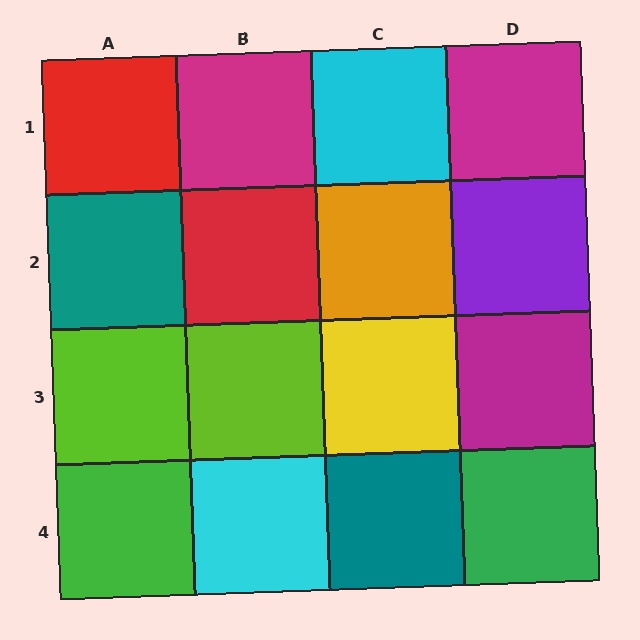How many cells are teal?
2 cells are teal.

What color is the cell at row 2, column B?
Red.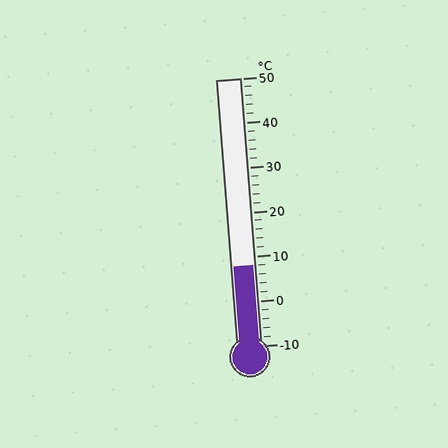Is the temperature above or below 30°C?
The temperature is below 30°C.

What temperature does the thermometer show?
The thermometer shows approximately 8°C.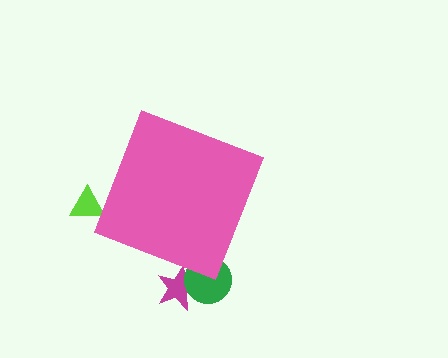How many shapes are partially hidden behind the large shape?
3 shapes are partially hidden.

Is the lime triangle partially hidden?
Yes, the lime triangle is partially hidden behind the pink diamond.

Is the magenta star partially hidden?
Yes, the magenta star is partially hidden behind the pink diamond.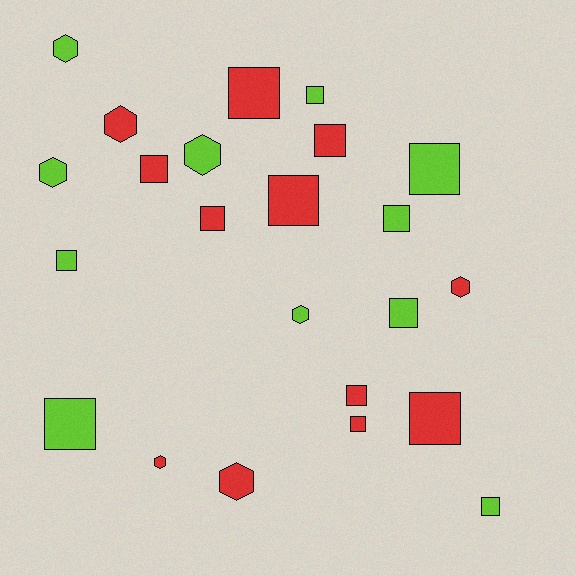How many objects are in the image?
There are 23 objects.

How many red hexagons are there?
There are 4 red hexagons.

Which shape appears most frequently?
Square, with 15 objects.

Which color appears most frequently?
Red, with 12 objects.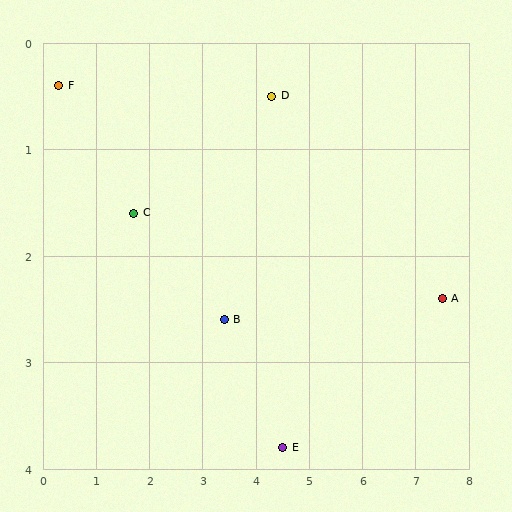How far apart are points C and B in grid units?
Points C and B are about 2.0 grid units apart.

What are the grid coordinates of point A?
Point A is at approximately (7.5, 2.4).